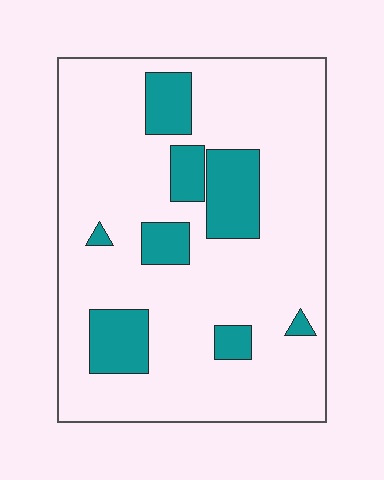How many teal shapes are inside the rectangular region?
8.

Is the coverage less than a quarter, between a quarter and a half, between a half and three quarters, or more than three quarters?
Less than a quarter.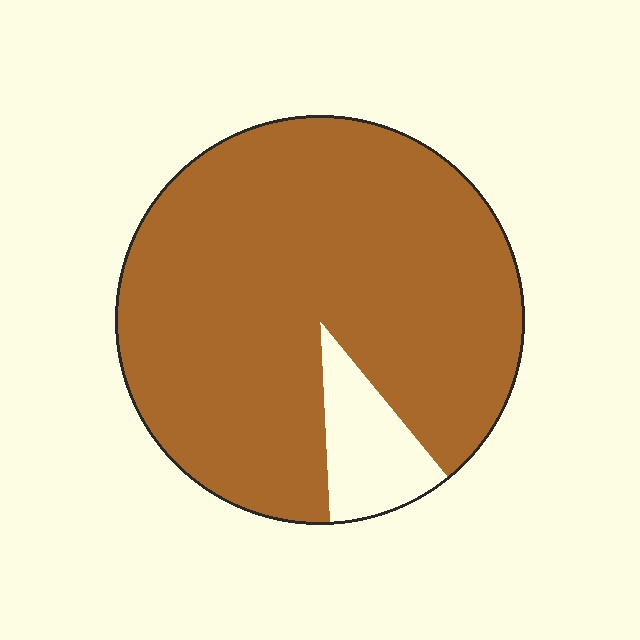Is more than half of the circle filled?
Yes.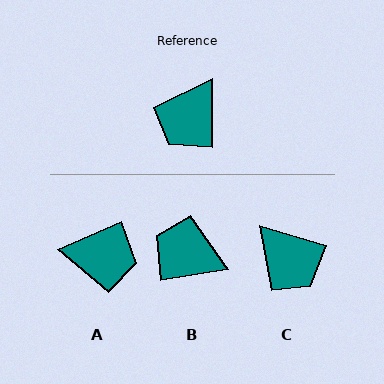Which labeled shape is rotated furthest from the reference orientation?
A, about 113 degrees away.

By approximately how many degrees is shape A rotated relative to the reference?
Approximately 113 degrees counter-clockwise.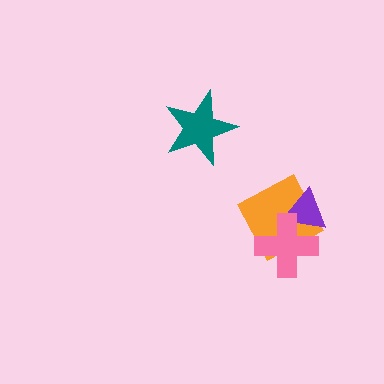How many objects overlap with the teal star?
0 objects overlap with the teal star.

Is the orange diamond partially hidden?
Yes, it is partially covered by another shape.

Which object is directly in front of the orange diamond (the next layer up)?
The purple triangle is directly in front of the orange diamond.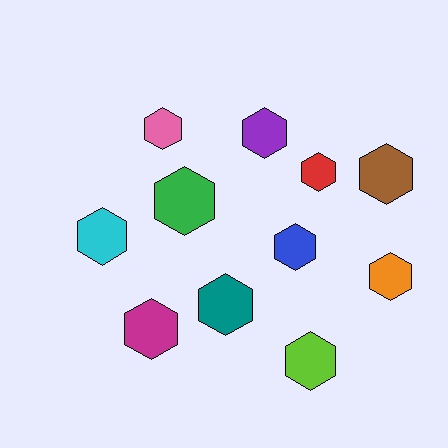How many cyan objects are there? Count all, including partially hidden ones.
There is 1 cyan object.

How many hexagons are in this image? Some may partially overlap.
There are 11 hexagons.